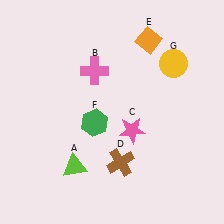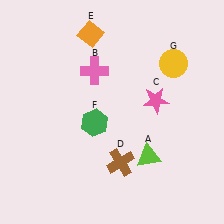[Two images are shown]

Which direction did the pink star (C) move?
The pink star (C) moved up.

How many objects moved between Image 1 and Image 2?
3 objects moved between the two images.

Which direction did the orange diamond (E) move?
The orange diamond (E) moved left.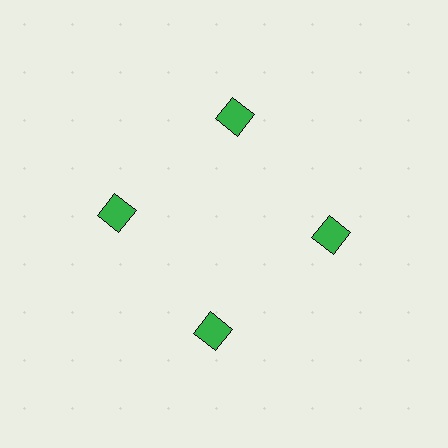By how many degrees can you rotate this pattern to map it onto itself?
The pattern maps onto itself every 90 degrees of rotation.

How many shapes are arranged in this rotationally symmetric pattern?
There are 4 shapes, arranged in 4 groups of 1.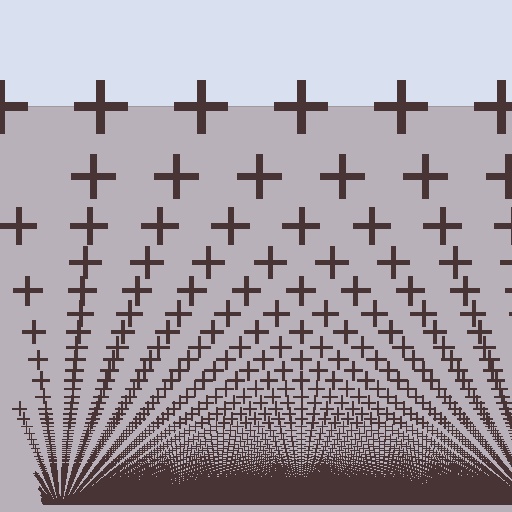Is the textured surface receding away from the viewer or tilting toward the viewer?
The surface appears to tilt toward the viewer. Texture elements get larger and sparser toward the top.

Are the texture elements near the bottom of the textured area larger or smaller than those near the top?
Smaller. The gradient is inverted — elements near the bottom are smaller and denser.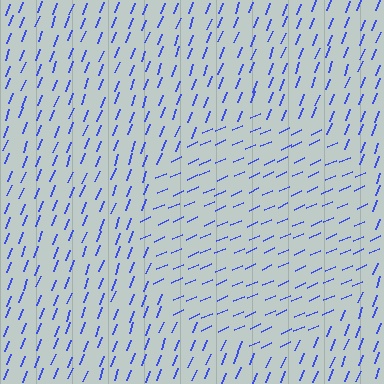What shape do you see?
I see a circle.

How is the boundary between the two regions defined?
The boundary is defined purely by a change in line orientation (approximately 45 degrees difference). All lines are the same color and thickness.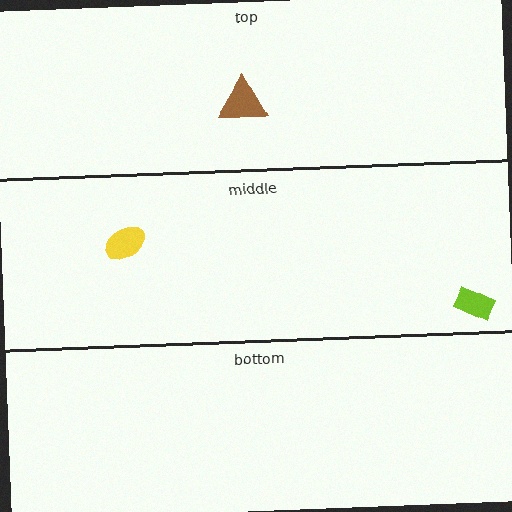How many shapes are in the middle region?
2.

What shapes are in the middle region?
The lime rectangle, the yellow ellipse.